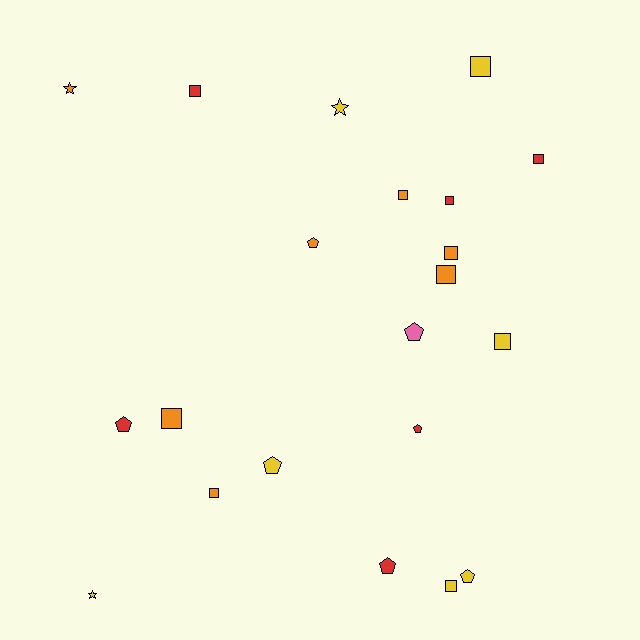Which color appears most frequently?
Orange, with 7 objects.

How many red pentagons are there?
There are 3 red pentagons.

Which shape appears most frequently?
Square, with 11 objects.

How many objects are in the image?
There are 21 objects.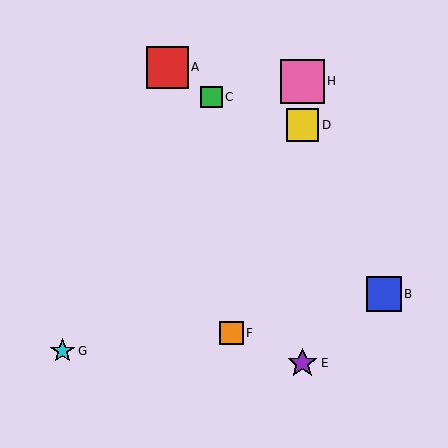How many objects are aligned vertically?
3 objects (D, E, H) are aligned vertically.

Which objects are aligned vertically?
Objects D, E, H are aligned vertically.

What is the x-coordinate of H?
Object H is at x≈302.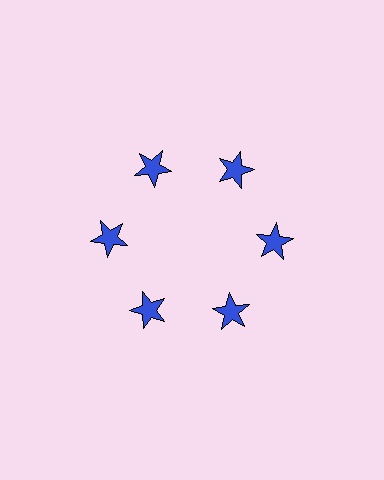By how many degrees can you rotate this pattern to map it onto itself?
The pattern maps onto itself every 60 degrees of rotation.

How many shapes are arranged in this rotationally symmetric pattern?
There are 6 shapes, arranged in 6 groups of 1.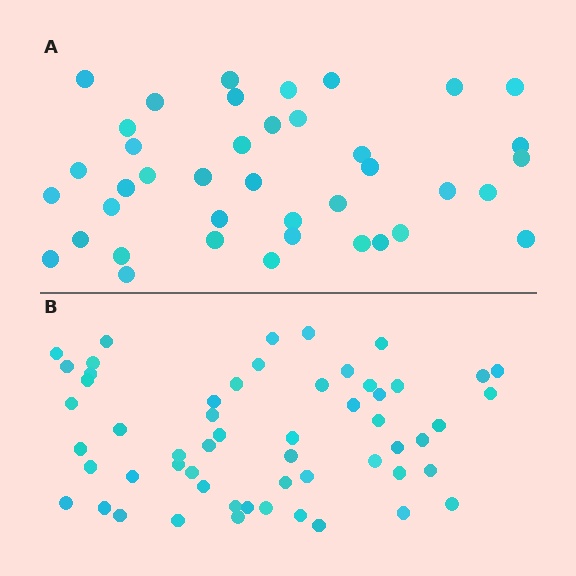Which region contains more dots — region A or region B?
Region B (the bottom region) has more dots.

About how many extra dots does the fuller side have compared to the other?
Region B has approximately 15 more dots than region A.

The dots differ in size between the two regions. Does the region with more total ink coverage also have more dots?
No. Region A has more total ink coverage because its dots are larger, but region B actually contains more individual dots. Total area can be misleading — the number of items is what matters here.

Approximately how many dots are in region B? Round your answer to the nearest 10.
About 60 dots. (The exact count is 56, which rounds to 60.)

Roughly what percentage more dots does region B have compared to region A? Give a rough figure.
About 40% more.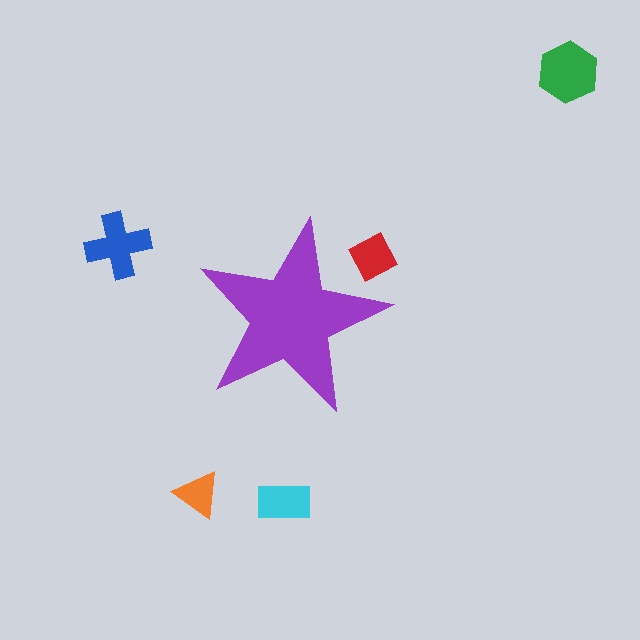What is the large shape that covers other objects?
A purple star.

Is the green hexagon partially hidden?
No, the green hexagon is fully visible.